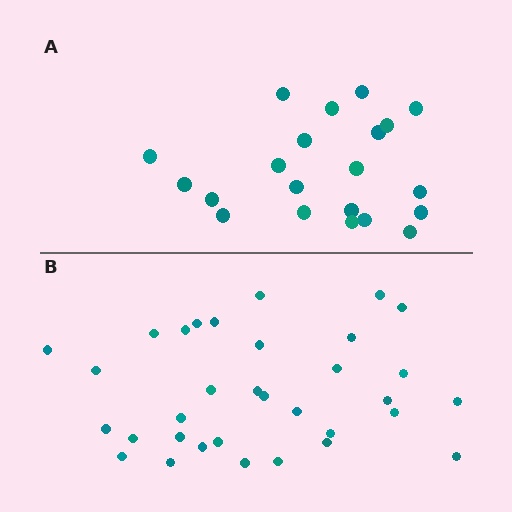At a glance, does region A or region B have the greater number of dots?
Region B (the bottom region) has more dots.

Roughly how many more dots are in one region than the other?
Region B has roughly 12 or so more dots than region A.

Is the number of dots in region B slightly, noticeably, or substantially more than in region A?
Region B has substantially more. The ratio is roughly 1.6 to 1.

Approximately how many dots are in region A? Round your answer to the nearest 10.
About 20 dots. (The exact count is 21, which rounds to 20.)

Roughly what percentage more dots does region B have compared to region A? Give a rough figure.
About 55% more.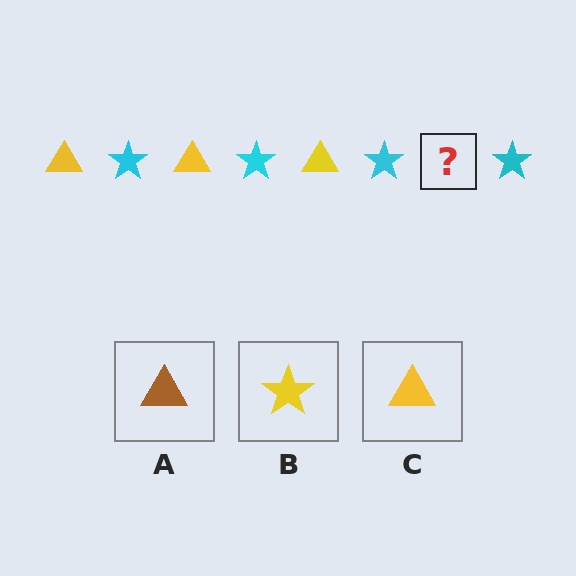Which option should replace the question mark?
Option C.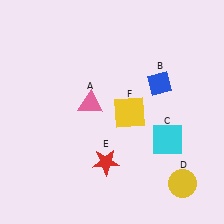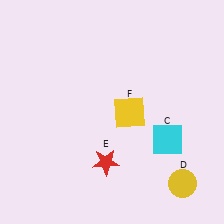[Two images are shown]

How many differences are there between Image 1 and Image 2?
There are 2 differences between the two images.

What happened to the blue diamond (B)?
The blue diamond (B) was removed in Image 2. It was in the top-right area of Image 1.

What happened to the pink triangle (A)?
The pink triangle (A) was removed in Image 2. It was in the top-left area of Image 1.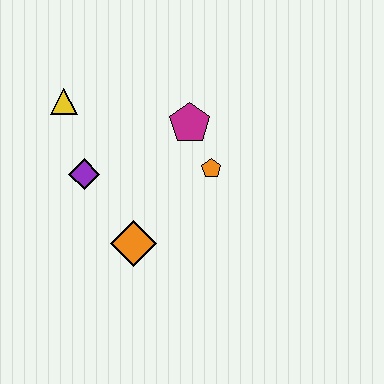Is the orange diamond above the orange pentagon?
No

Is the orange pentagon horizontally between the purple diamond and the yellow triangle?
No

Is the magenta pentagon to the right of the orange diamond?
Yes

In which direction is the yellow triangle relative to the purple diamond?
The yellow triangle is above the purple diamond.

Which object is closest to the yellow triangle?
The purple diamond is closest to the yellow triangle.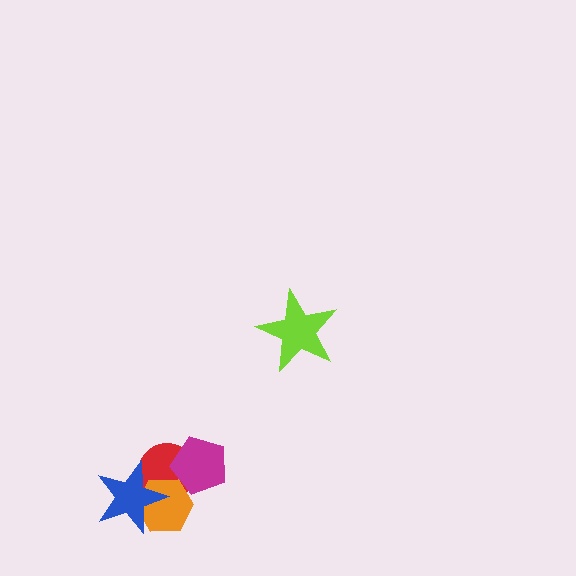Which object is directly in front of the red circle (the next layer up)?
The orange hexagon is directly in front of the red circle.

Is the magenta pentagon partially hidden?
No, no other shape covers it.